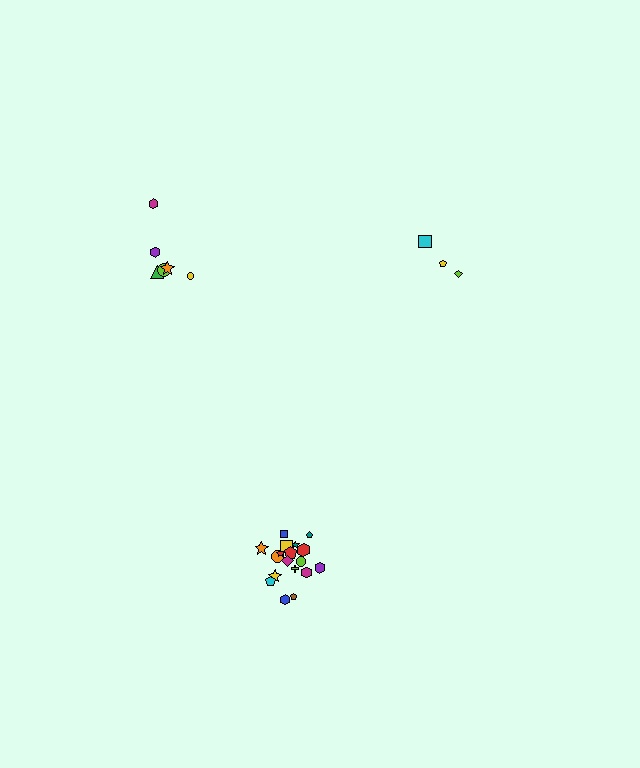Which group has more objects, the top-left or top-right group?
The top-left group.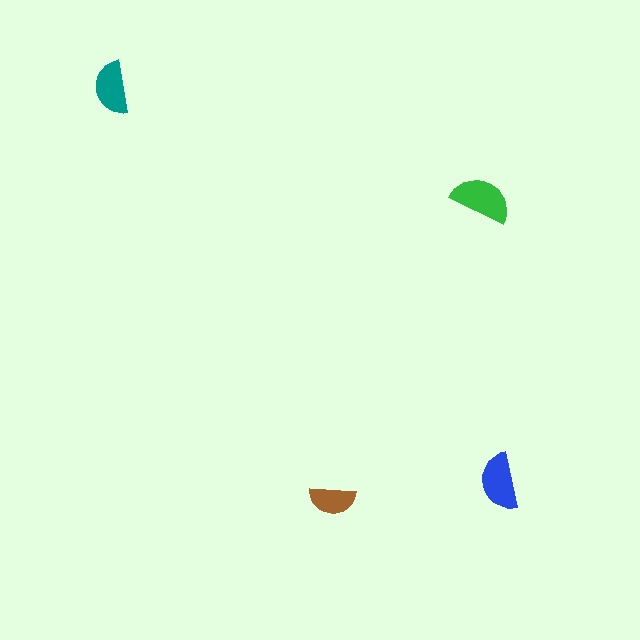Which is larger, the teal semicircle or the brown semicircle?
The teal one.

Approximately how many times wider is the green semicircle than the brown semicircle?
About 1.5 times wider.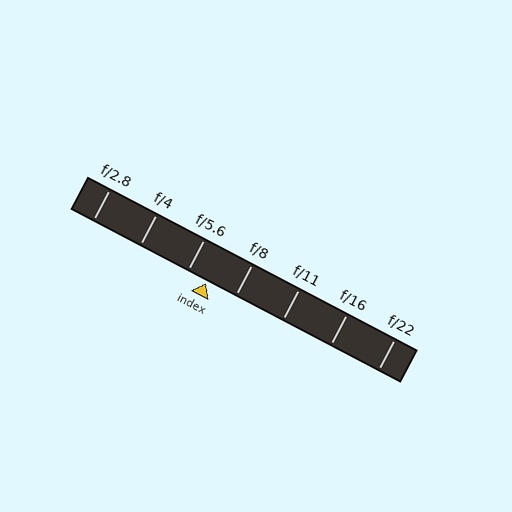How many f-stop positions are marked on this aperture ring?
There are 7 f-stop positions marked.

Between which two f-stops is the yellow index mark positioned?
The index mark is between f/5.6 and f/8.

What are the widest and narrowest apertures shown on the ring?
The widest aperture shown is f/2.8 and the narrowest is f/22.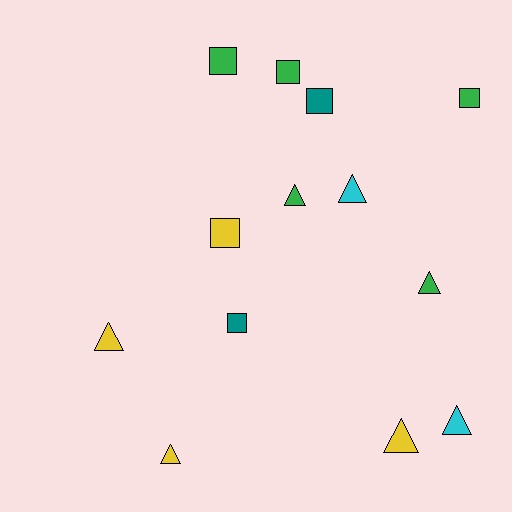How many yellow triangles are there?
There are 3 yellow triangles.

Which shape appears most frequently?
Triangle, with 7 objects.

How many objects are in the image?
There are 13 objects.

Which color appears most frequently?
Green, with 5 objects.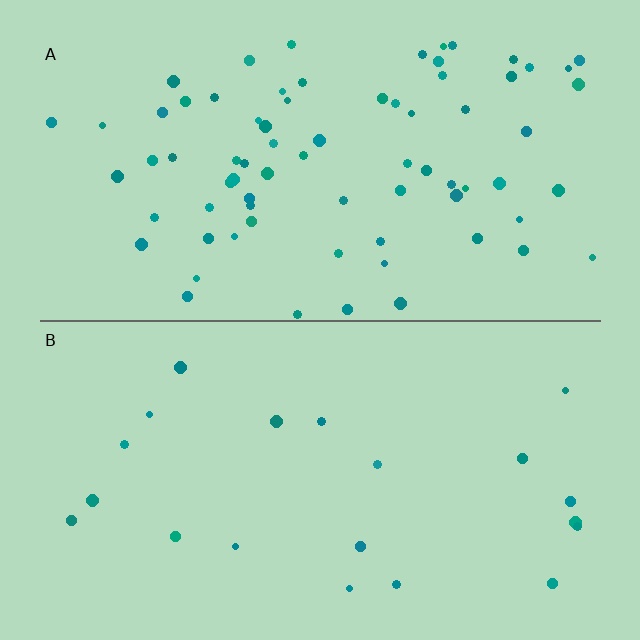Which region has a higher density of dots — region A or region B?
A (the top).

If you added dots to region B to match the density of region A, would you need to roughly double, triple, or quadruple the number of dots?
Approximately quadruple.